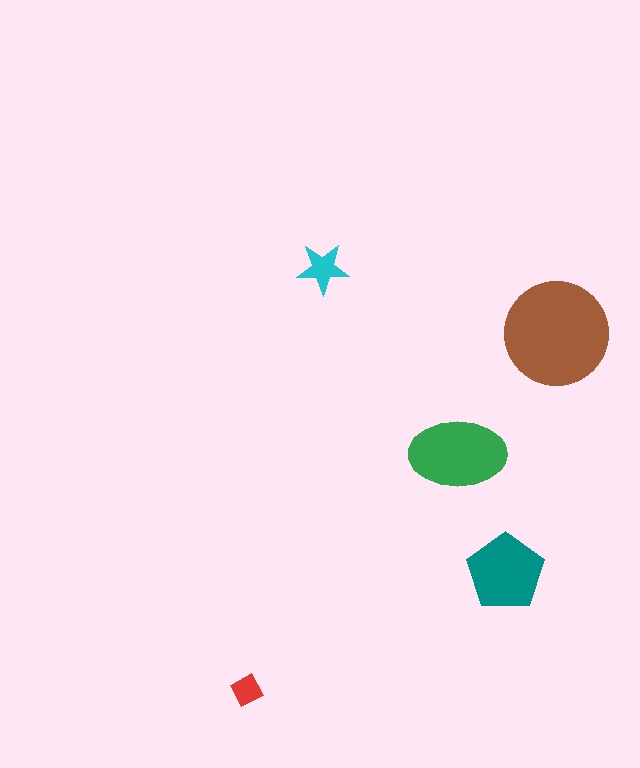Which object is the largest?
The brown circle.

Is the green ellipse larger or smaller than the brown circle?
Smaller.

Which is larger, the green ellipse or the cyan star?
The green ellipse.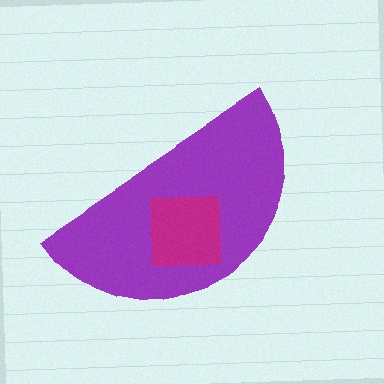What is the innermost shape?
The magenta square.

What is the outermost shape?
The purple semicircle.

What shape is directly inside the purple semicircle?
The magenta square.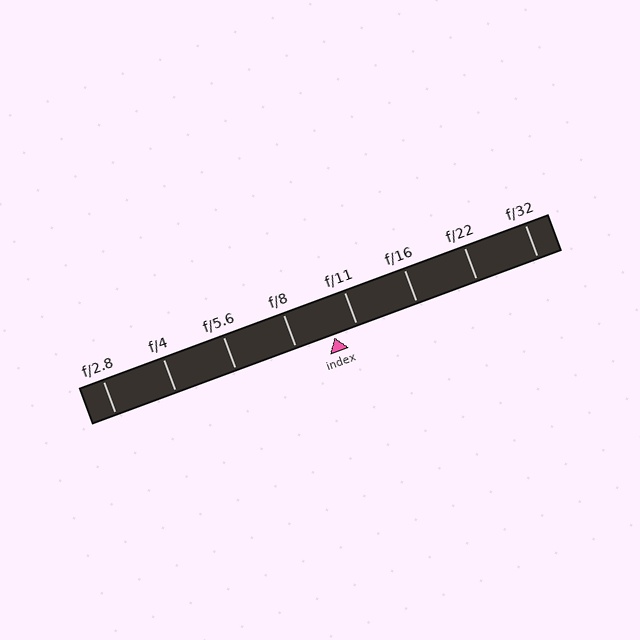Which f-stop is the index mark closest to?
The index mark is closest to f/11.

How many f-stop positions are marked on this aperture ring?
There are 8 f-stop positions marked.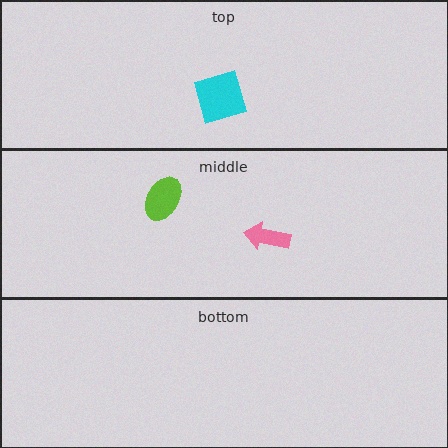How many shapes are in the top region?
1.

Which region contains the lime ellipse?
The middle region.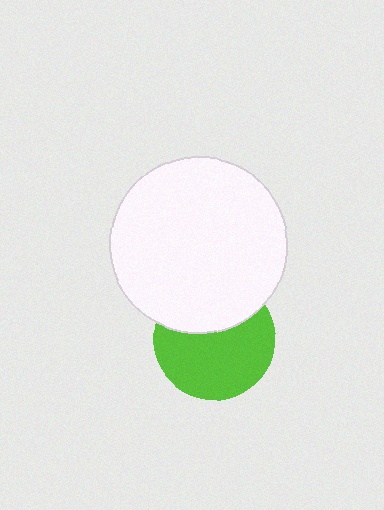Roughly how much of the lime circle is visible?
About half of it is visible (roughly 63%).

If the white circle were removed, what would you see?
You would see the complete lime circle.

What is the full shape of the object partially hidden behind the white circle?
The partially hidden object is a lime circle.